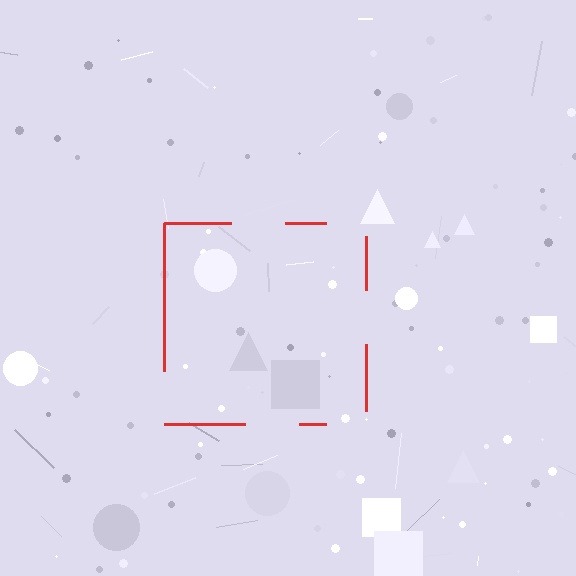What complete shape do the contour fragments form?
The contour fragments form a square.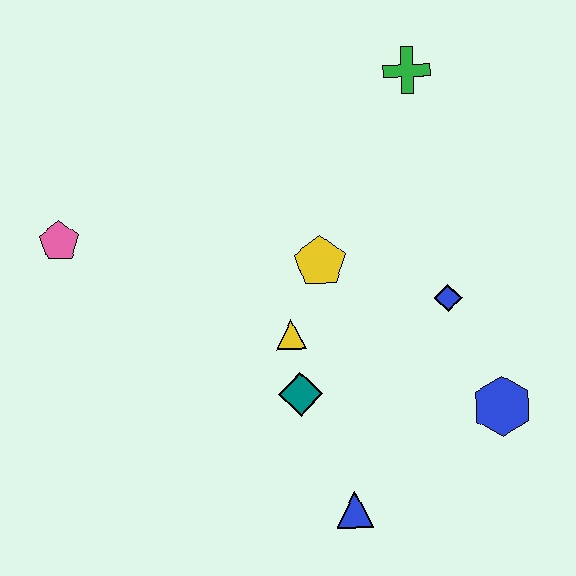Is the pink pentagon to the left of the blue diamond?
Yes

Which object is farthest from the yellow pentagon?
The pink pentagon is farthest from the yellow pentagon.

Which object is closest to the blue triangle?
The teal diamond is closest to the blue triangle.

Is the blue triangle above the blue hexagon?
No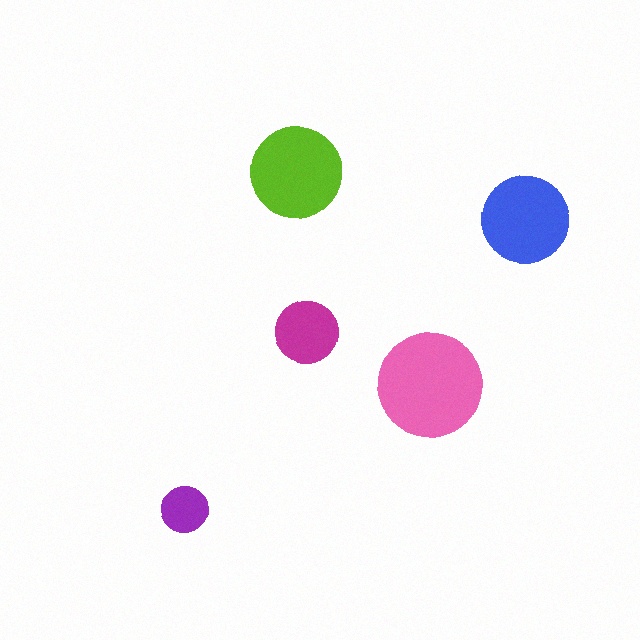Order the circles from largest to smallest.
the pink one, the lime one, the blue one, the magenta one, the purple one.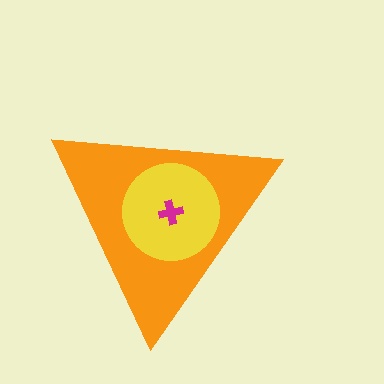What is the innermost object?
The magenta cross.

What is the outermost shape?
The orange triangle.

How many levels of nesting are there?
3.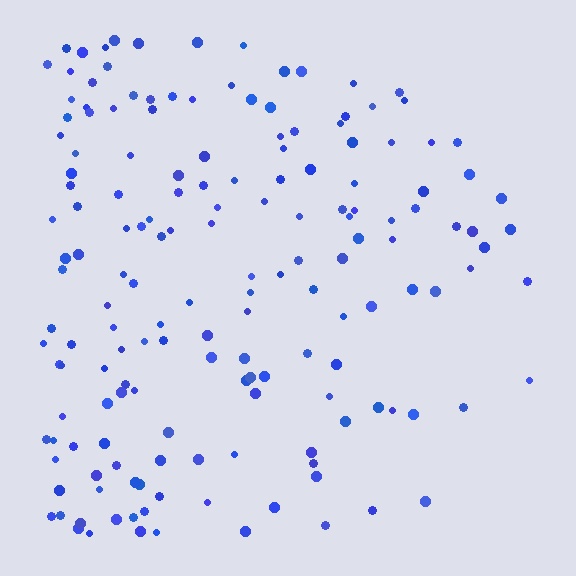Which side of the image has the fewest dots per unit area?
The right.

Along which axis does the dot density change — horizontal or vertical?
Horizontal.